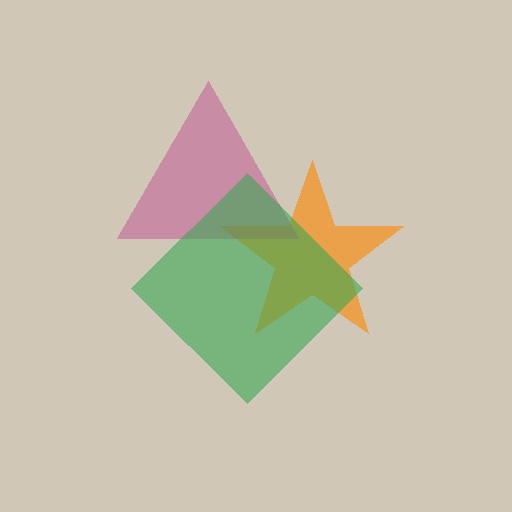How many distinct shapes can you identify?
There are 3 distinct shapes: an orange star, a magenta triangle, a green diamond.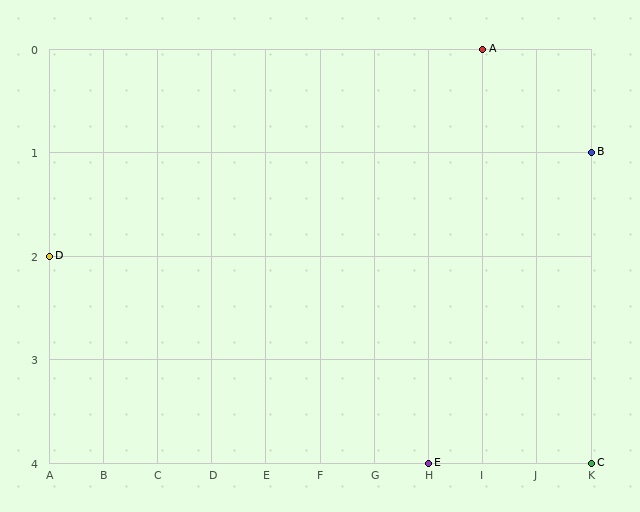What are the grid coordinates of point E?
Point E is at grid coordinates (H, 4).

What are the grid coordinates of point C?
Point C is at grid coordinates (K, 4).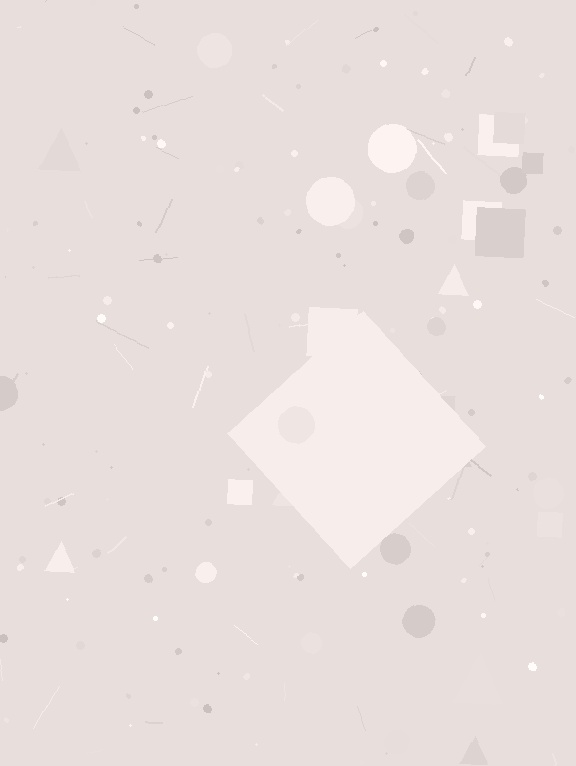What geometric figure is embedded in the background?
A diamond is embedded in the background.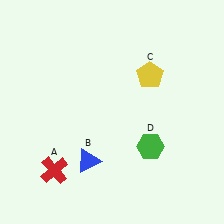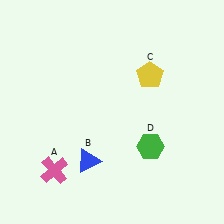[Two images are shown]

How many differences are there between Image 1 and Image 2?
There is 1 difference between the two images.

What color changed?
The cross (A) changed from red in Image 1 to pink in Image 2.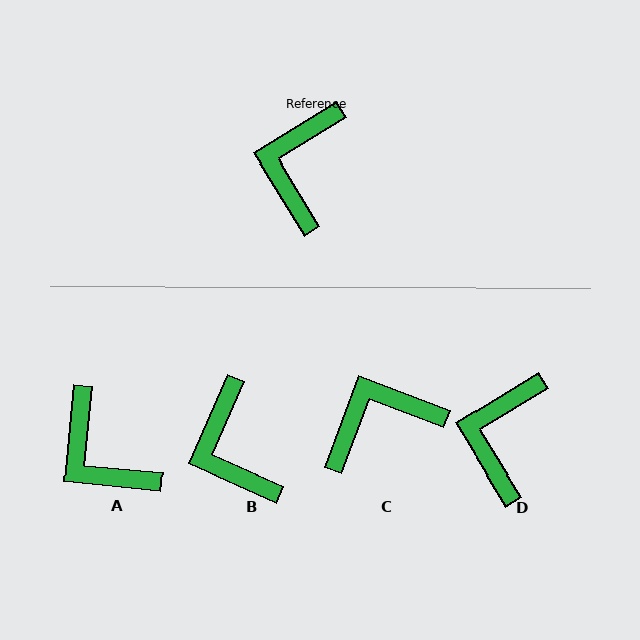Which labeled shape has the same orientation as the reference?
D.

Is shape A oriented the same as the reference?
No, it is off by about 53 degrees.